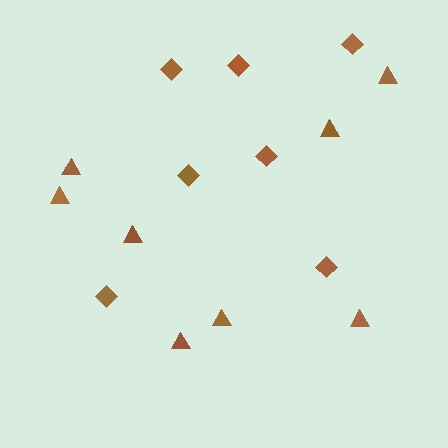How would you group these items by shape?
There are 2 groups: one group of diamonds (7) and one group of triangles (8).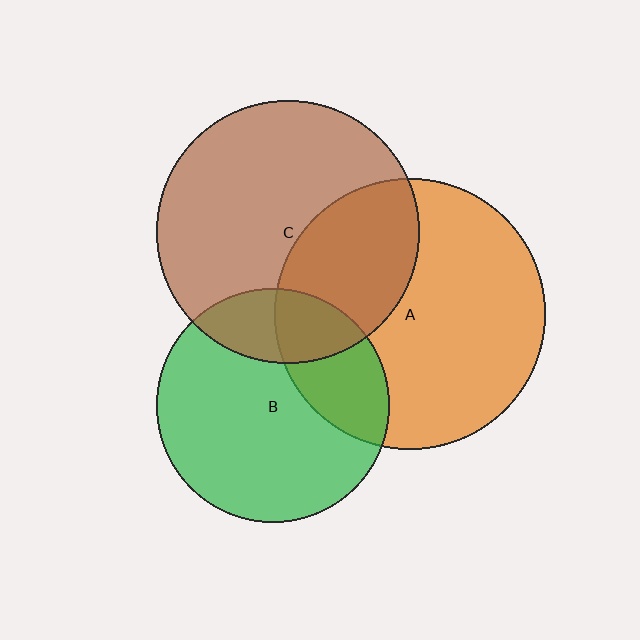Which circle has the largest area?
Circle A (orange).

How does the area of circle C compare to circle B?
Approximately 1.3 times.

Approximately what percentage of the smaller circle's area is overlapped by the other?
Approximately 35%.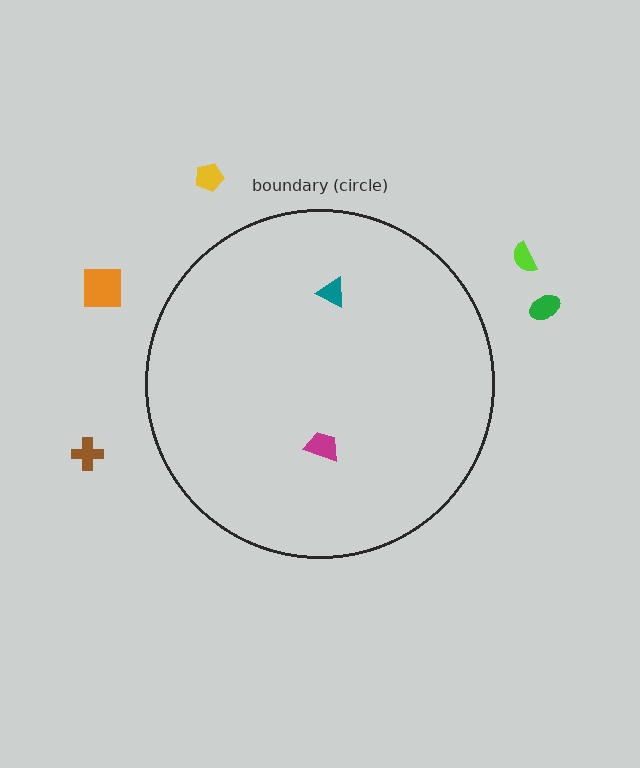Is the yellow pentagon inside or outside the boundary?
Outside.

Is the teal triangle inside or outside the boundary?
Inside.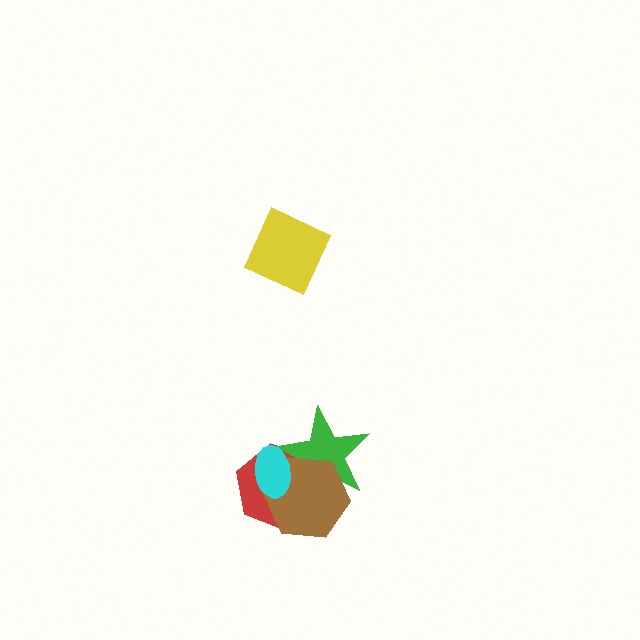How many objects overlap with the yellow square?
0 objects overlap with the yellow square.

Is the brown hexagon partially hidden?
Yes, it is partially covered by another shape.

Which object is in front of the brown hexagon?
The cyan ellipse is in front of the brown hexagon.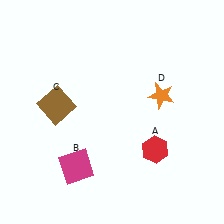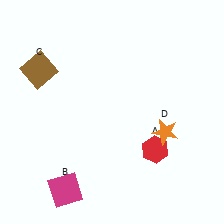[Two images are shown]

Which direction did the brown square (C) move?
The brown square (C) moved up.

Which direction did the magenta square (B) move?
The magenta square (B) moved down.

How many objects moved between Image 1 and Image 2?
3 objects moved between the two images.